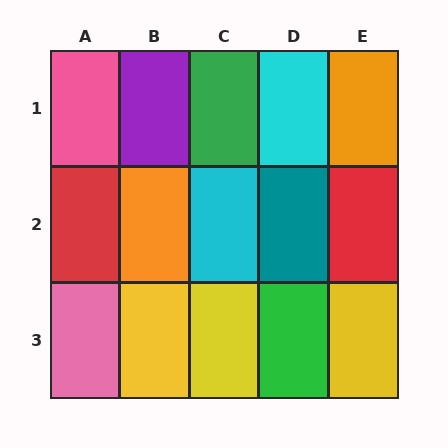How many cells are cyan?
2 cells are cyan.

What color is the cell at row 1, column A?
Pink.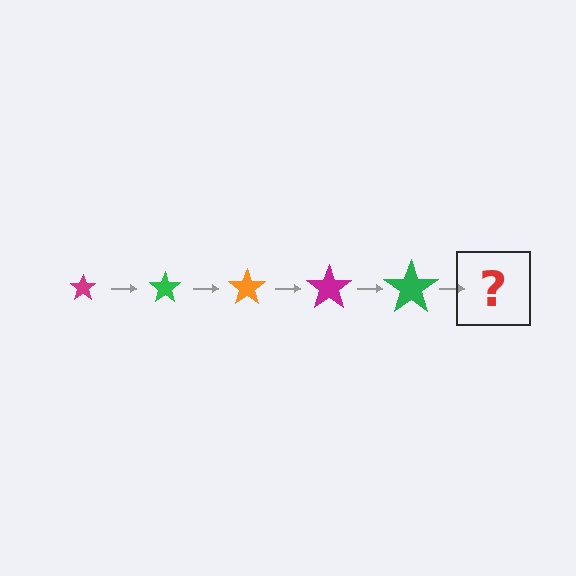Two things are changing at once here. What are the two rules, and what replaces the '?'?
The two rules are that the star grows larger each step and the color cycles through magenta, green, and orange. The '?' should be an orange star, larger than the previous one.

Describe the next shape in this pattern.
It should be an orange star, larger than the previous one.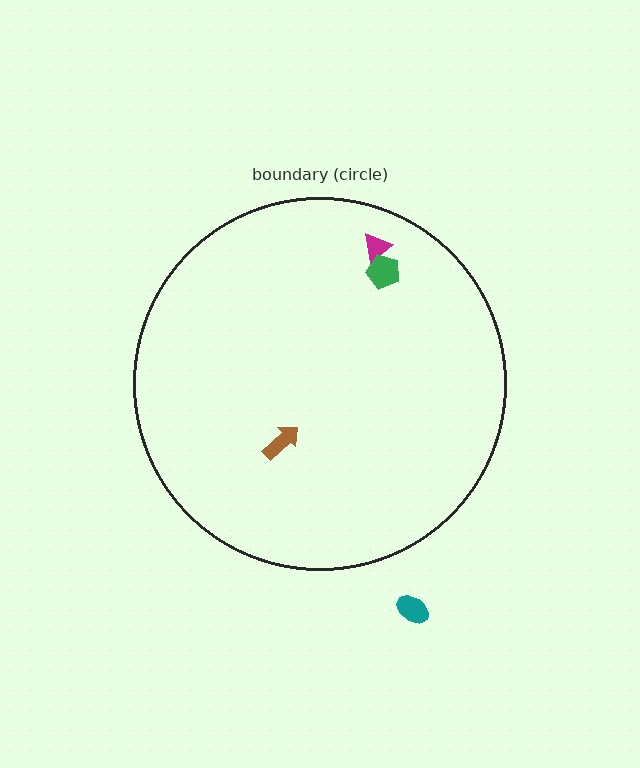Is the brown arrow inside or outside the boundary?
Inside.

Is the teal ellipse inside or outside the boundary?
Outside.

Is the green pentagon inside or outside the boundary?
Inside.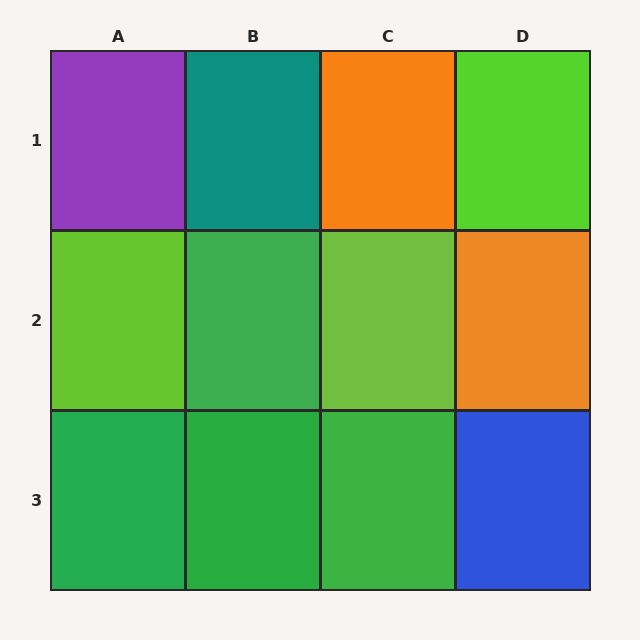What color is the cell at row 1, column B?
Teal.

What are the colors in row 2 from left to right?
Lime, green, lime, orange.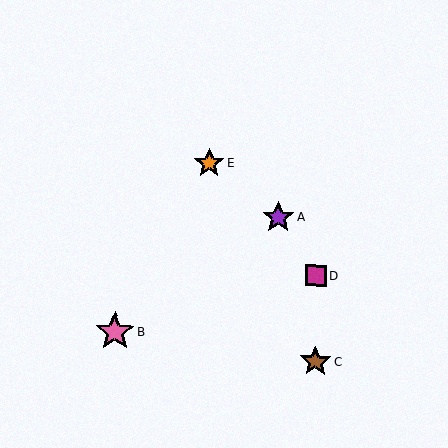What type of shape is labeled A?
Shape A is a purple star.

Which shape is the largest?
The pink star (labeled B) is the largest.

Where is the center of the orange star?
The center of the orange star is at (209, 163).